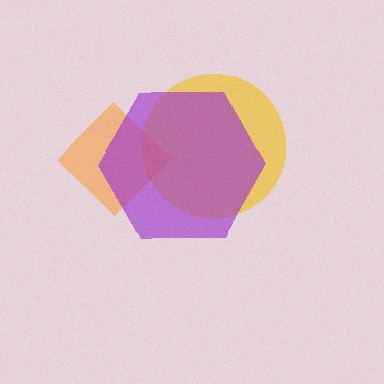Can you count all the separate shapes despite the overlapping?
Yes, there are 3 separate shapes.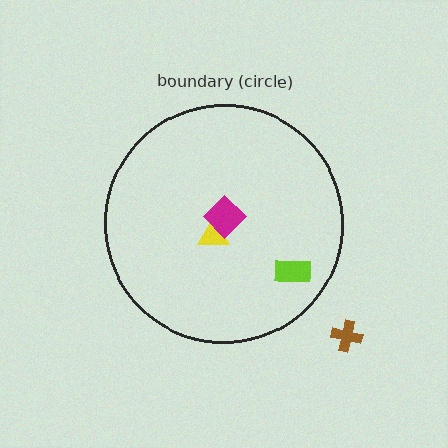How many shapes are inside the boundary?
3 inside, 1 outside.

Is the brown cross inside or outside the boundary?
Outside.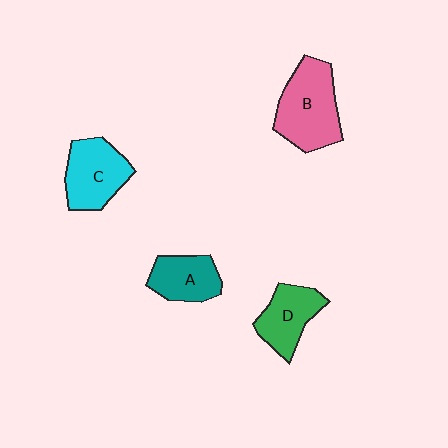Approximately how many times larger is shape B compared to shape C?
Approximately 1.2 times.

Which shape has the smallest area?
Shape A (teal).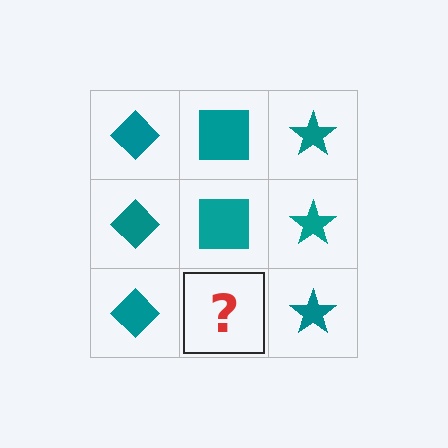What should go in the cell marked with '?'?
The missing cell should contain a teal square.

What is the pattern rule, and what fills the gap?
The rule is that each column has a consistent shape. The gap should be filled with a teal square.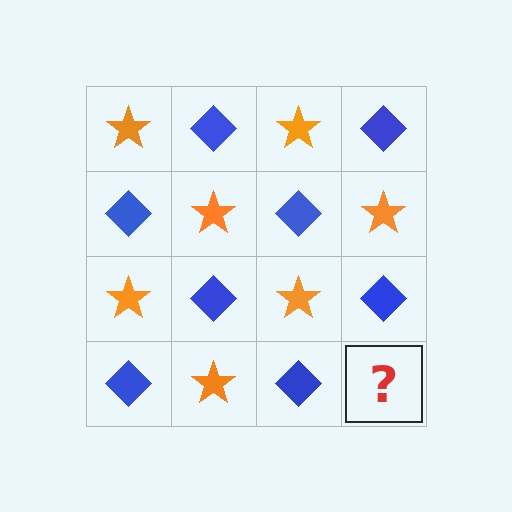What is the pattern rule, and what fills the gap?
The rule is that it alternates orange star and blue diamond in a checkerboard pattern. The gap should be filled with an orange star.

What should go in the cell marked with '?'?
The missing cell should contain an orange star.